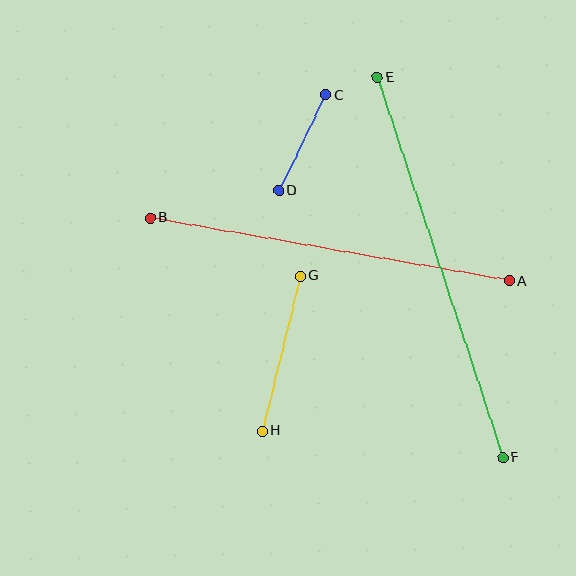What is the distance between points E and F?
The distance is approximately 400 pixels.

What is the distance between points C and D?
The distance is approximately 106 pixels.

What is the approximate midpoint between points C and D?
The midpoint is at approximately (302, 143) pixels.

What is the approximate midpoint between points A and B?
The midpoint is at approximately (330, 249) pixels.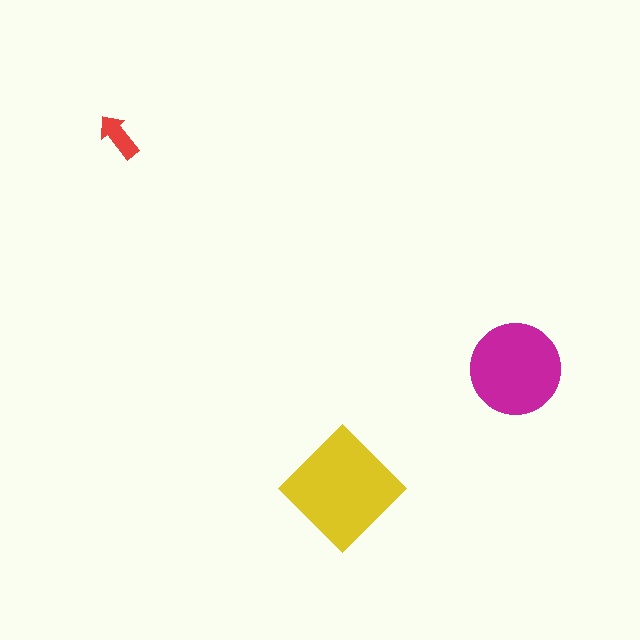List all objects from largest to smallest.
The yellow diamond, the magenta circle, the red arrow.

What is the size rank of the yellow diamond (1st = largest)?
1st.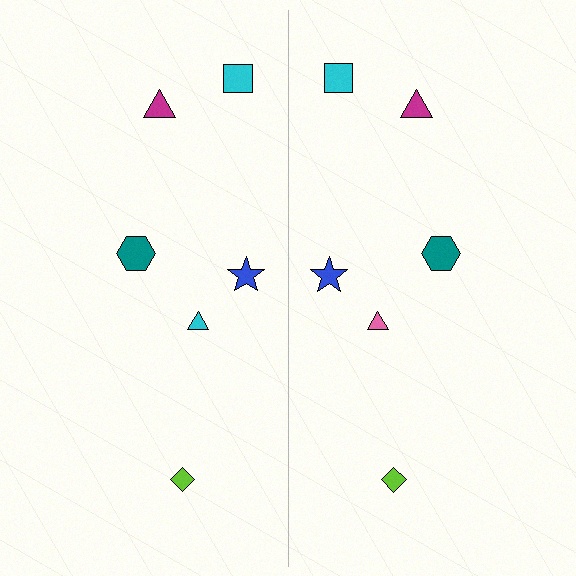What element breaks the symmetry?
The pink triangle on the right side breaks the symmetry — its mirror counterpart is cyan.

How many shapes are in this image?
There are 12 shapes in this image.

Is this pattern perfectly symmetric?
No, the pattern is not perfectly symmetric. The pink triangle on the right side breaks the symmetry — its mirror counterpart is cyan.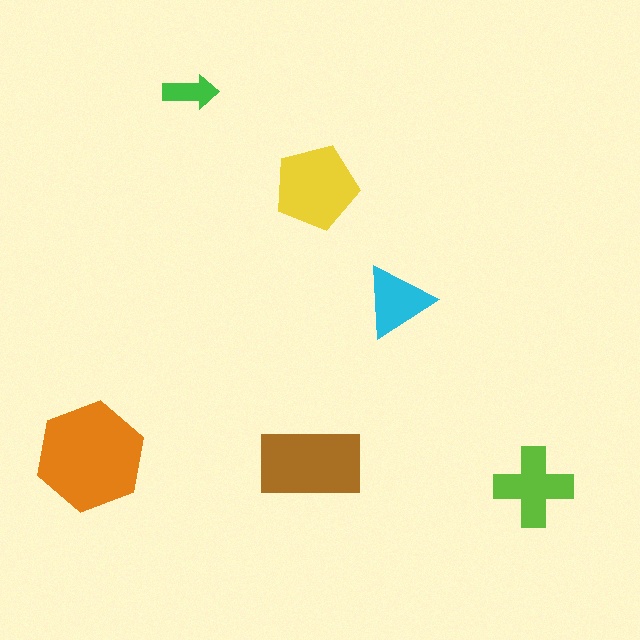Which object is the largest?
The orange hexagon.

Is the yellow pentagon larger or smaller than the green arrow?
Larger.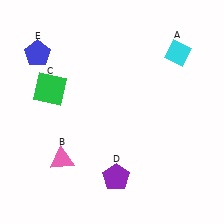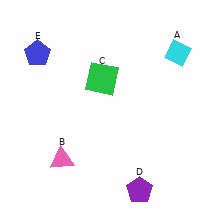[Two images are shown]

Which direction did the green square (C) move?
The green square (C) moved right.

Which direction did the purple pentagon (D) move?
The purple pentagon (D) moved right.